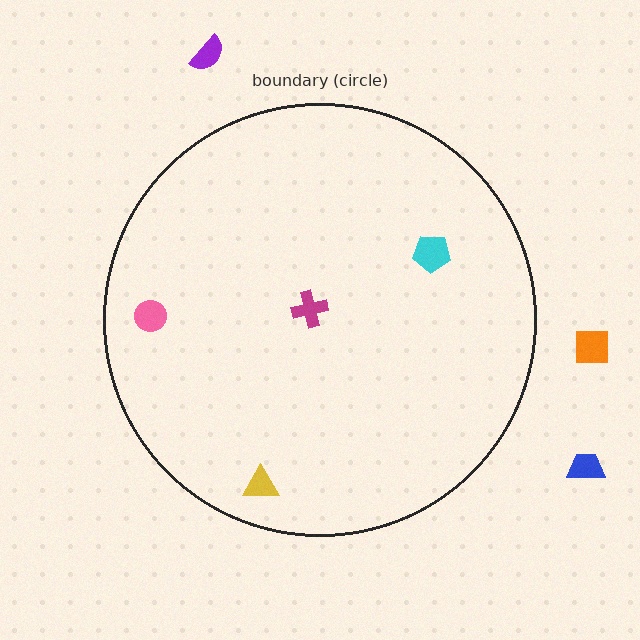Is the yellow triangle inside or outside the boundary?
Inside.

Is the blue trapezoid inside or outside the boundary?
Outside.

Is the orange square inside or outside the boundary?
Outside.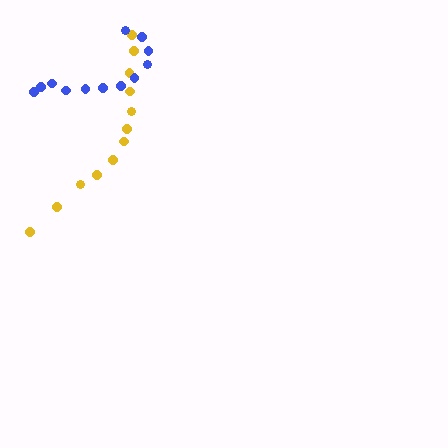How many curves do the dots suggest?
There are 2 distinct paths.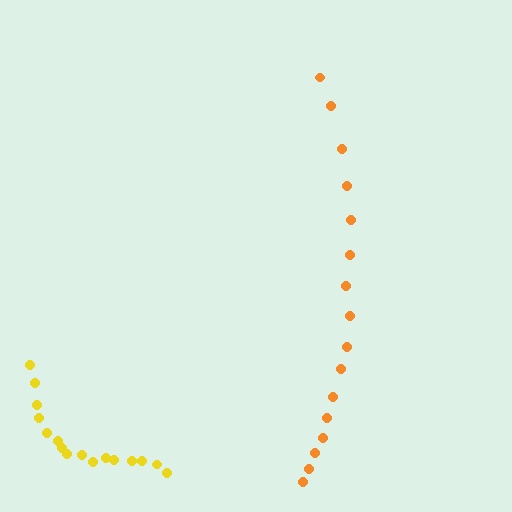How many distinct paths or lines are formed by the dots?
There are 2 distinct paths.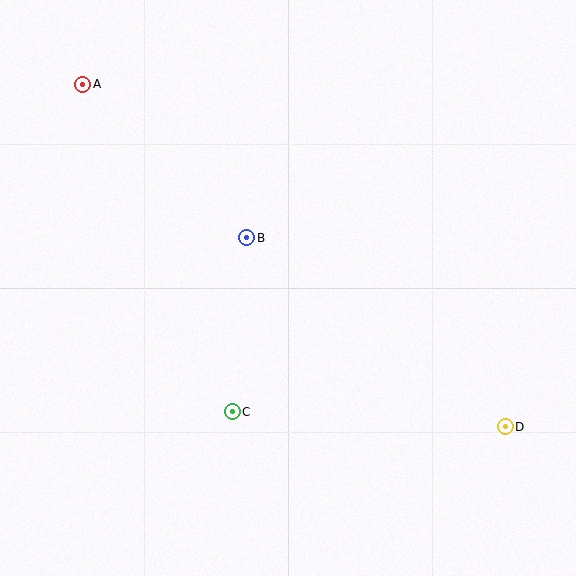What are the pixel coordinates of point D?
Point D is at (505, 427).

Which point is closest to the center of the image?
Point B at (247, 238) is closest to the center.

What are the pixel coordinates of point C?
Point C is at (232, 412).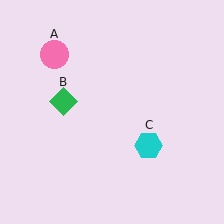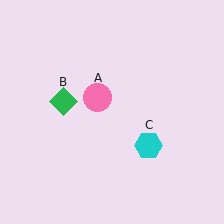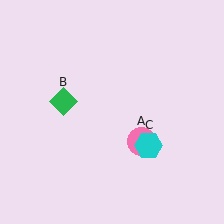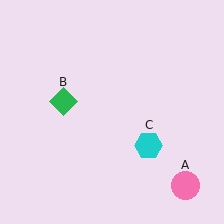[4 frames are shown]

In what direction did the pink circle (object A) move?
The pink circle (object A) moved down and to the right.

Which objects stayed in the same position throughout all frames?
Green diamond (object B) and cyan hexagon (object C) remained stationary.